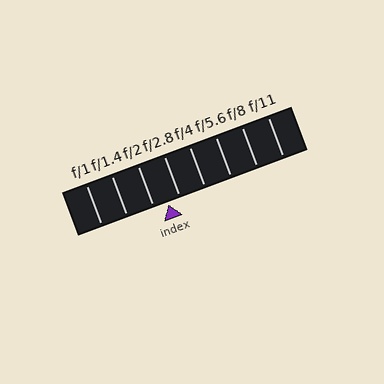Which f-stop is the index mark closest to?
The index mark is closest to f/2.8.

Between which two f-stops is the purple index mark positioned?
The index mark is between f/2 and f/2.8.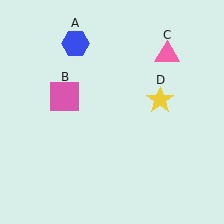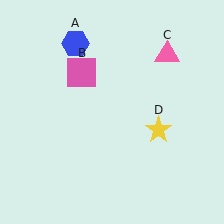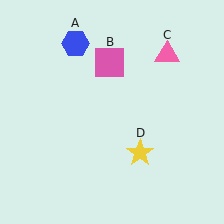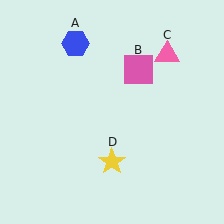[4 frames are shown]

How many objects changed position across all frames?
2 objects changed position: pink square (object B), yellow star (object D).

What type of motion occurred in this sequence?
The pink square (object B), yellow star (object D) rotated clockwise around the center of the scene.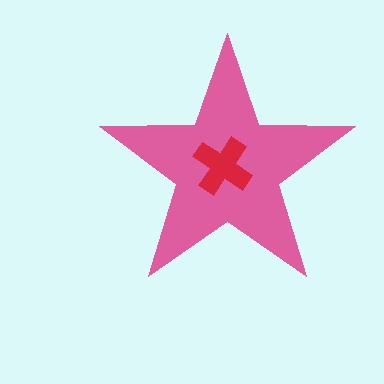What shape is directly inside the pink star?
The red cross.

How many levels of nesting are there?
2.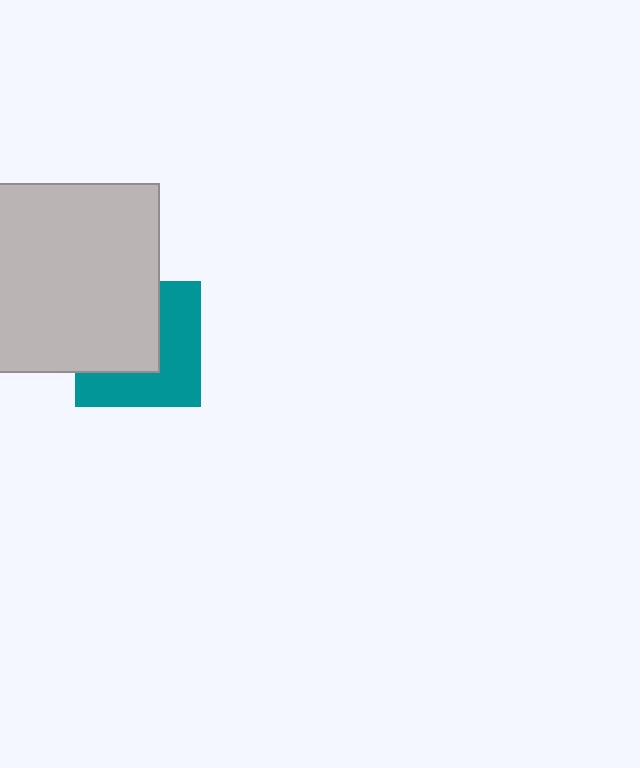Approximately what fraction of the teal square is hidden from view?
Roughly 49% of the teal square is hidden behind the light gray square.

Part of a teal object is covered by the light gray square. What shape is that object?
It is a square.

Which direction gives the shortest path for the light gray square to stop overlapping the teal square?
Moving toward the upper-left gives the shortest separation.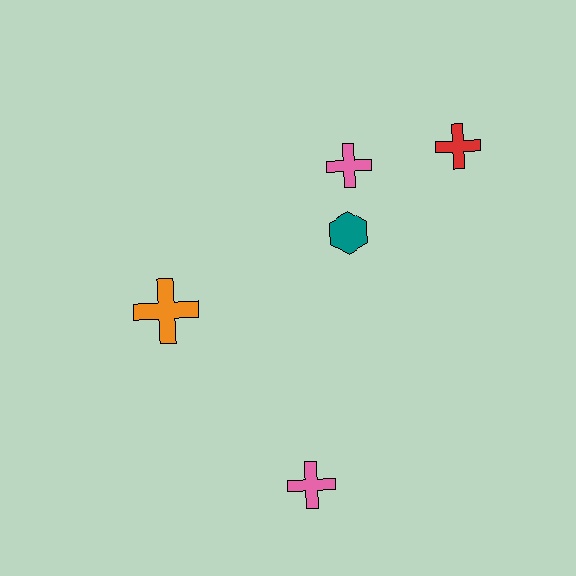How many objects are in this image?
There are 5 objects.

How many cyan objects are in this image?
There are no cyan objects.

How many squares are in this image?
There are no squares.